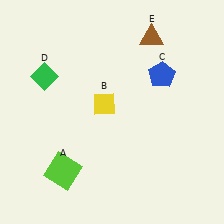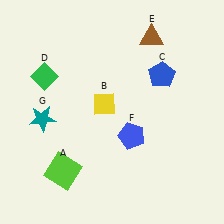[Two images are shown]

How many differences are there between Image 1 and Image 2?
There are 2 differences between the two images.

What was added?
A blue pentagon (F), a teal star (G) were added in Image 2.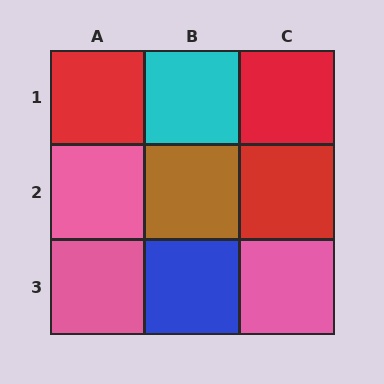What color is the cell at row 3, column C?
Pink.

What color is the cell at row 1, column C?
Red.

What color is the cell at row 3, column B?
Blue.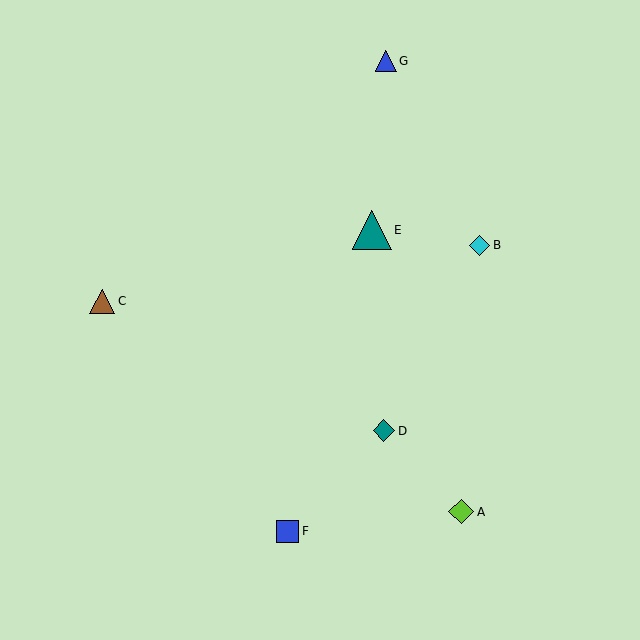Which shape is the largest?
The teal triangle (labeled E) is the largest.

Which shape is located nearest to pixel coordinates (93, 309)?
The brown triangle (labeled C) at (102, 301) is nearest to that location.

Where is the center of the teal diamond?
The center of the teal diamond is at (384, 431).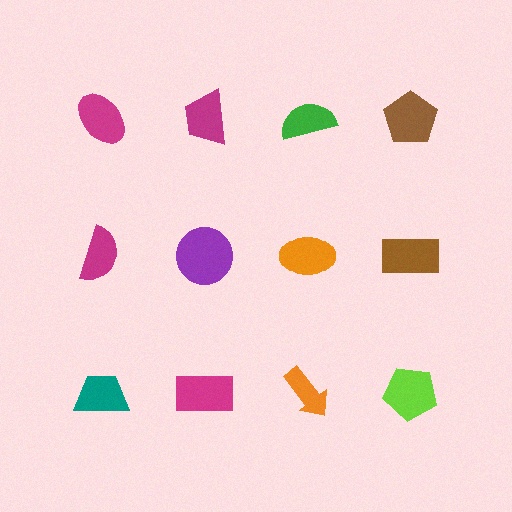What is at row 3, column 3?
An orange arrow.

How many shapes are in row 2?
4 shapes.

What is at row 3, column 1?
A teal trapezoid.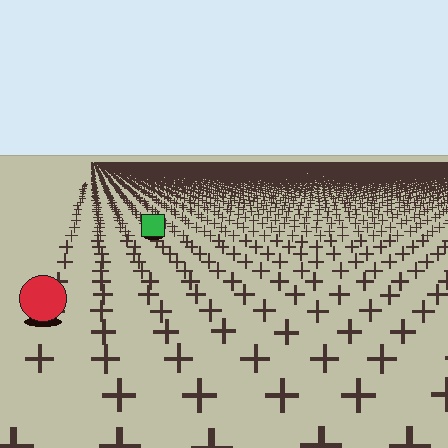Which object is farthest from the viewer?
The green square is farthest from the viewer. It appears smaller and the ground texture around it is denser.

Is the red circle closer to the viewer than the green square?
Yes. The red circle is closer — you can tell from the texture gradient: the ground texture is coarser near it.